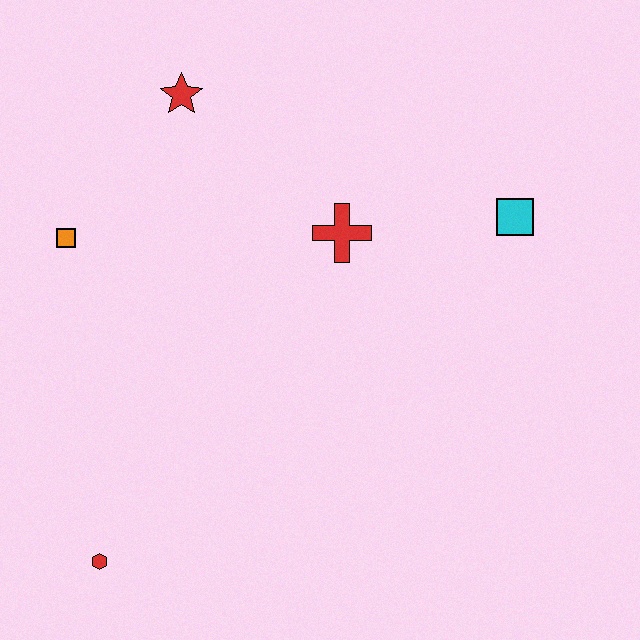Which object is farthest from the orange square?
The cyan square is farthest from the orange square.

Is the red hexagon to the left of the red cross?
Yes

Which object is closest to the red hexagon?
The orange square is closest to the red hexagon.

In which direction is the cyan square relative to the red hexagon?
The cyan square is to the right of the red hexagon.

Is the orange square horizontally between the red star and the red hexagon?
No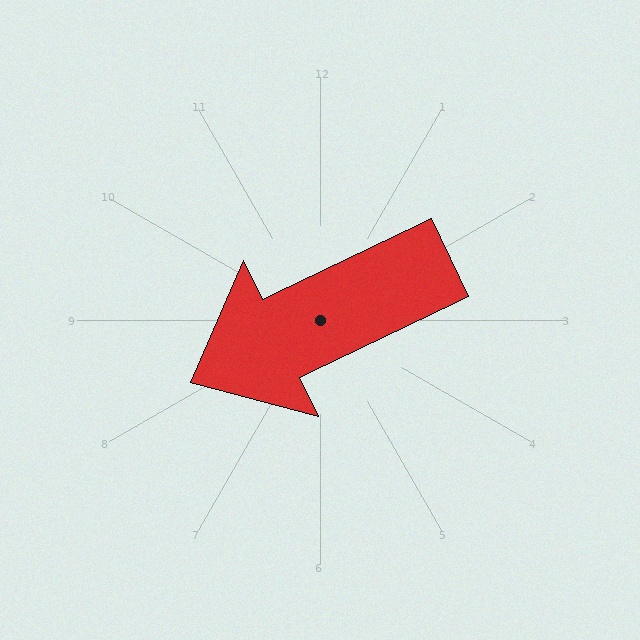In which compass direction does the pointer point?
Southwest.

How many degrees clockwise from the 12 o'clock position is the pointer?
Approximately 244 degrees.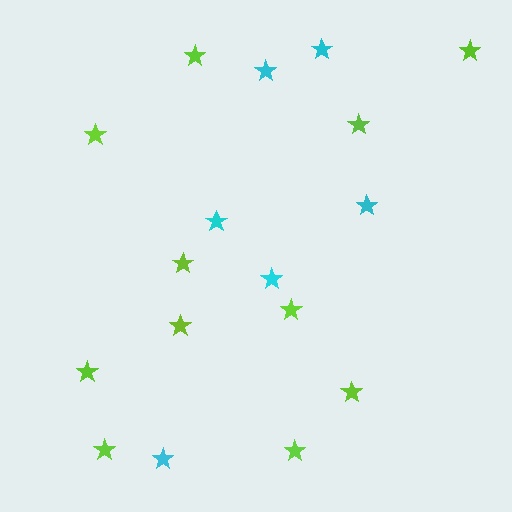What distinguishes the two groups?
There are 2 groups: one group of lime stars (11) and one group of cyan stars (6).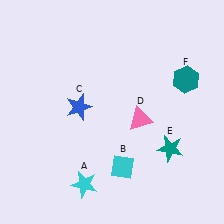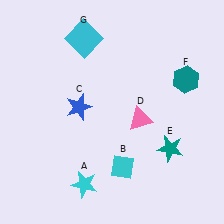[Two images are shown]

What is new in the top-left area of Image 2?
A cyan square (G) was added in the top-left area of Image 2.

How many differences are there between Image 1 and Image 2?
There is 1 difference between the two images.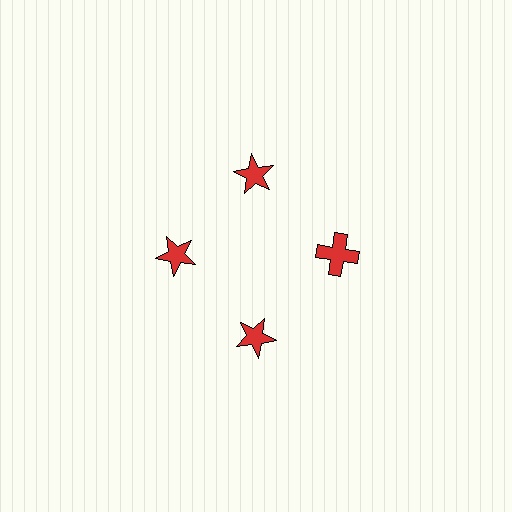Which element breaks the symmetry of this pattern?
The red cross at roughly the 3 o'clock position breaks the symmetry. All other shapes are red stars.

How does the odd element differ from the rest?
It has a different shape: cross instead of star.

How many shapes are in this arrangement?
There are 4 shapes arranged in a ring pattern.